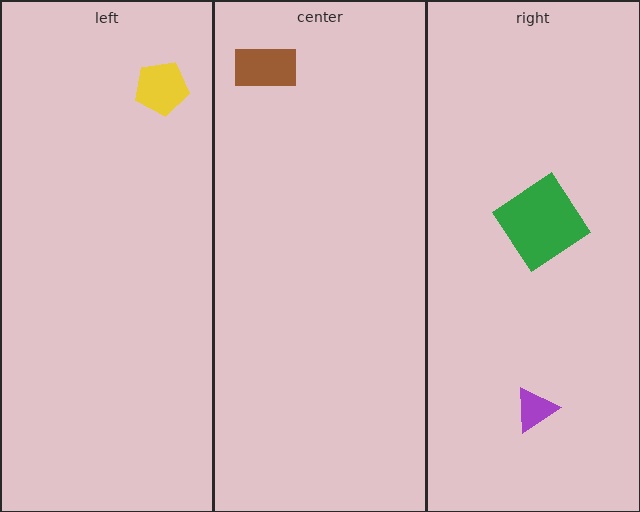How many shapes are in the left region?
1.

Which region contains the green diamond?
The right region.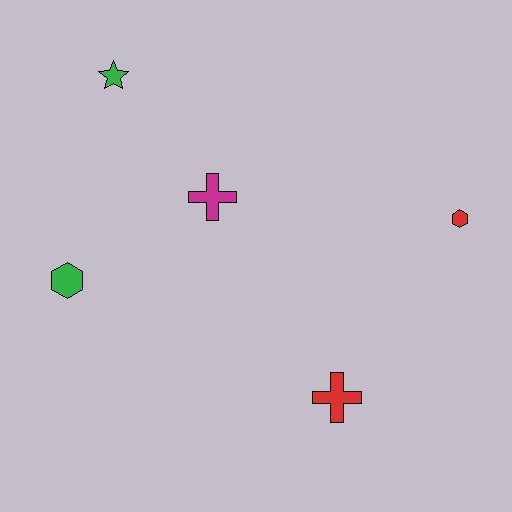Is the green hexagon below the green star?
Yes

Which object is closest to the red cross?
The red hexagon is closest to the red cross.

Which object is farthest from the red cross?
The green star is farthest from the red cross.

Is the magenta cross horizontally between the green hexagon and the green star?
No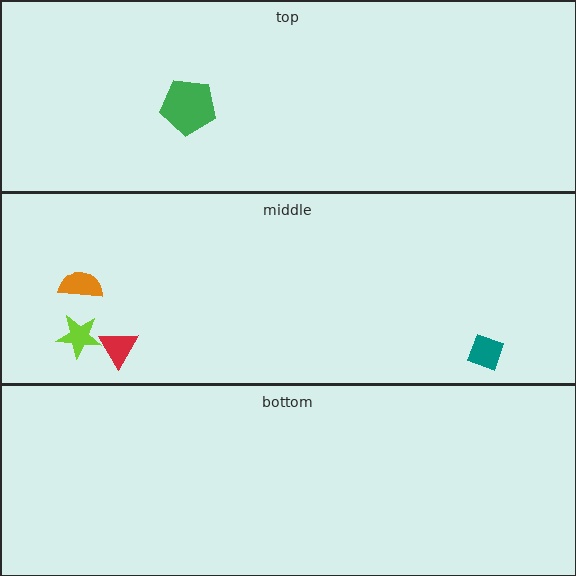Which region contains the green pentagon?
The top region.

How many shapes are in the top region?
1.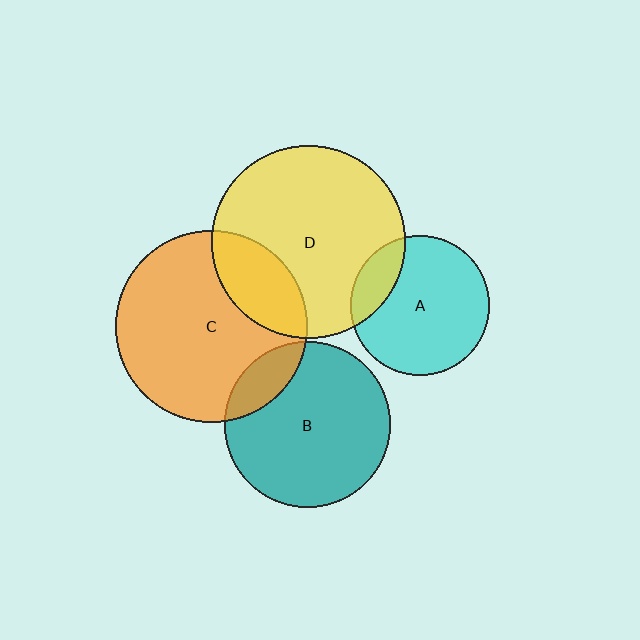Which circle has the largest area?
Circle D (yellow).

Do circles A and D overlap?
Yes.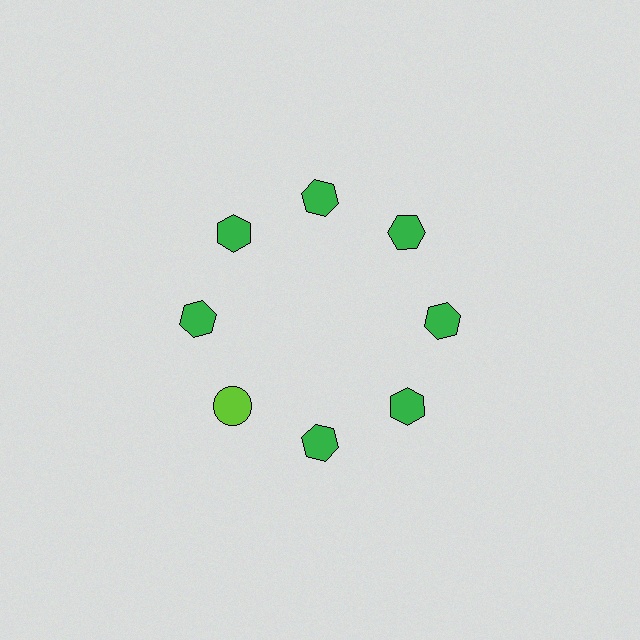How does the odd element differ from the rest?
It differs in both color (lime instead of green) and shape (circle instead of hexagon).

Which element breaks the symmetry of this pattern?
The lime circle at roughly the 8 o'clock position breaks the symmetry. All other shapes are green hexagons.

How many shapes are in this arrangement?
There are 8 shapes arranged in a ring pattern.